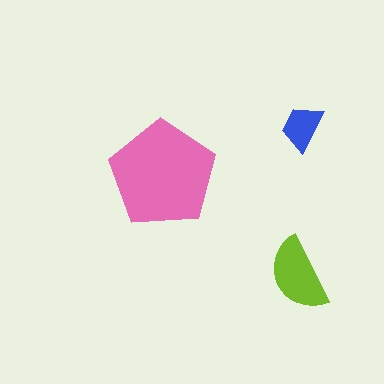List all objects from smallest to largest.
The blue trapezoid, the lime semicircle, the pink pentagon.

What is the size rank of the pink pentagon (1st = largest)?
1st.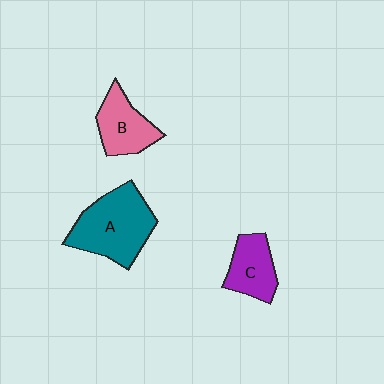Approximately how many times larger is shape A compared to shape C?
Approximately 1.8 times.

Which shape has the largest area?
Shape A (teal).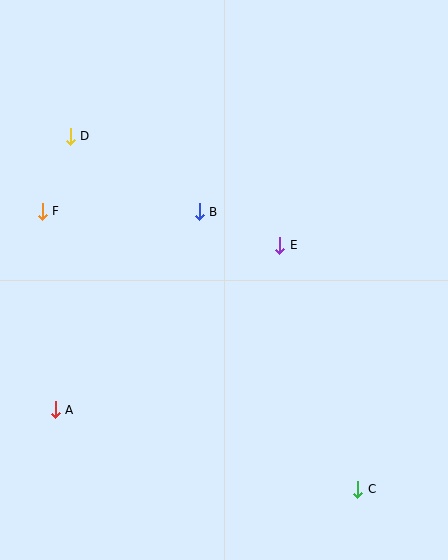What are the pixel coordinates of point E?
Point E is at (280, 245).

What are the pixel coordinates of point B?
Point B is at (199, 212).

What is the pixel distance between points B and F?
The distance between B and F is 157 pixels.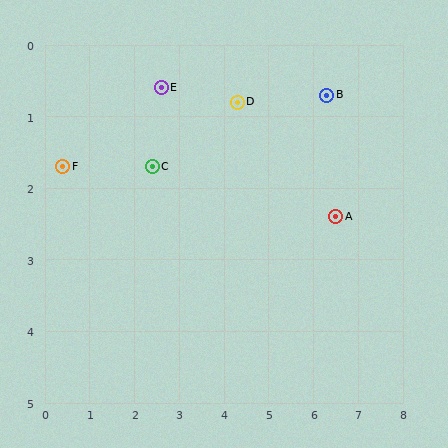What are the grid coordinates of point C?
Point C is at approximately (2.4, 1.7).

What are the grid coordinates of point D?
Point D is at approximately (4.3, 0.8).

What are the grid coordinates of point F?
Point F is at approximately (0.4, 1.7).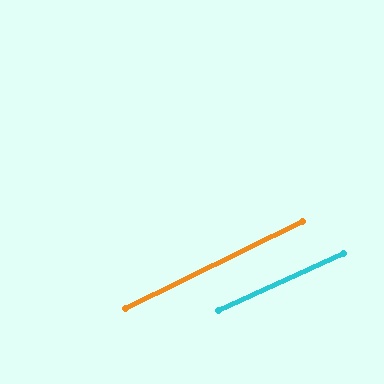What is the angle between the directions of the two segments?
Approximately 2 degrees.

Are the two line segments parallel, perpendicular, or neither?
Parallel — their directions differ by only 1.7°.